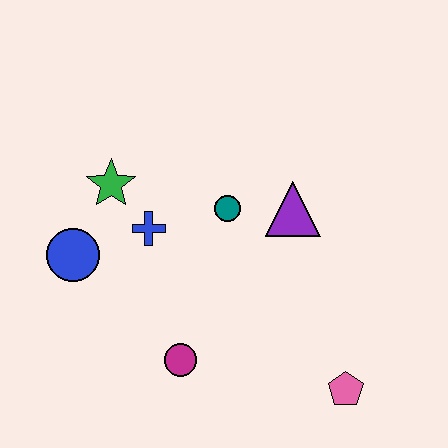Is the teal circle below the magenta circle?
No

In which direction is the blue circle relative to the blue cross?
The blue circle is to the left of the blue cross.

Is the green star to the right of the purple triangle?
No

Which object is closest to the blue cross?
The green star is closest to the blue cross.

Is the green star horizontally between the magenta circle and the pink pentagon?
No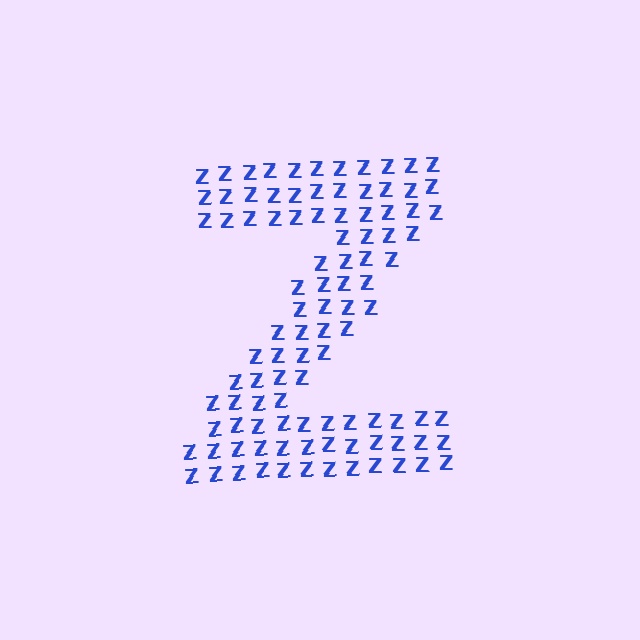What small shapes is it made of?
It is made of small letter Z's.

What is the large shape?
The large shape is the letter Z.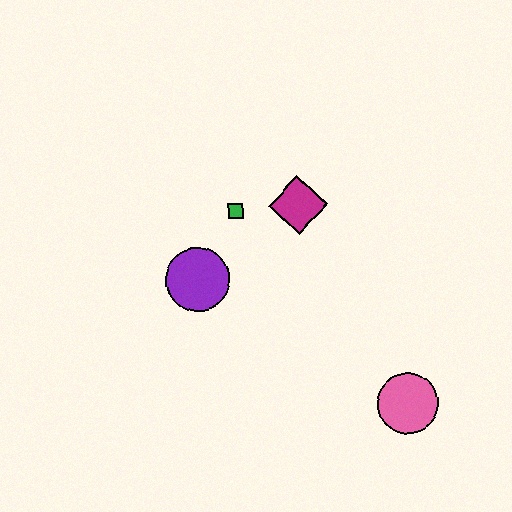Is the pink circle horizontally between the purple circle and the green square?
No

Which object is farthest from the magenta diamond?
The pink circle is farthest from the magenta diamond.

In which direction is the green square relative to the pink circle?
The green square is above the pink circle.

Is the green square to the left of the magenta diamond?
Yes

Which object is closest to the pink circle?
The magenta diamond is closest to the pink circle.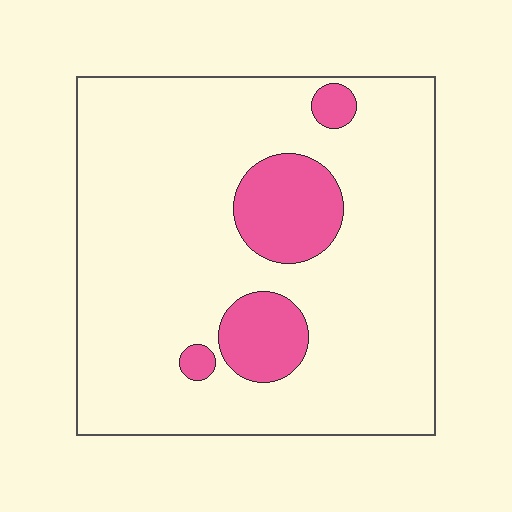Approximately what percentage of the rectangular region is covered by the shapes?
Approximately 15%.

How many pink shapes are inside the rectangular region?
4.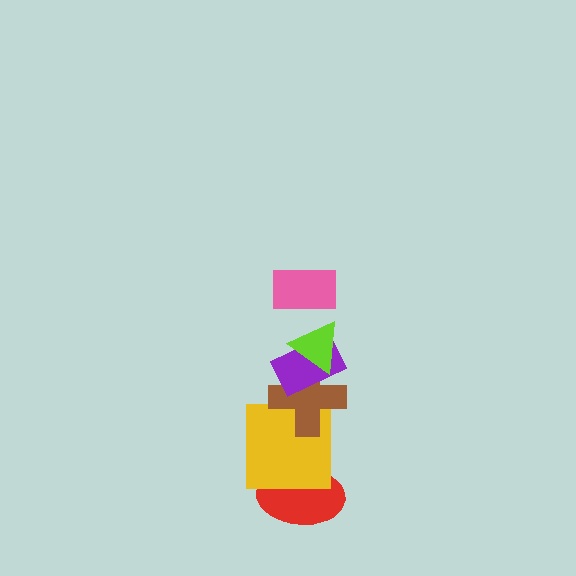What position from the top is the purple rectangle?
The purple rectangle is 3rd from the top.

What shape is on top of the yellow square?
The brown cross is on top of the yellow square.